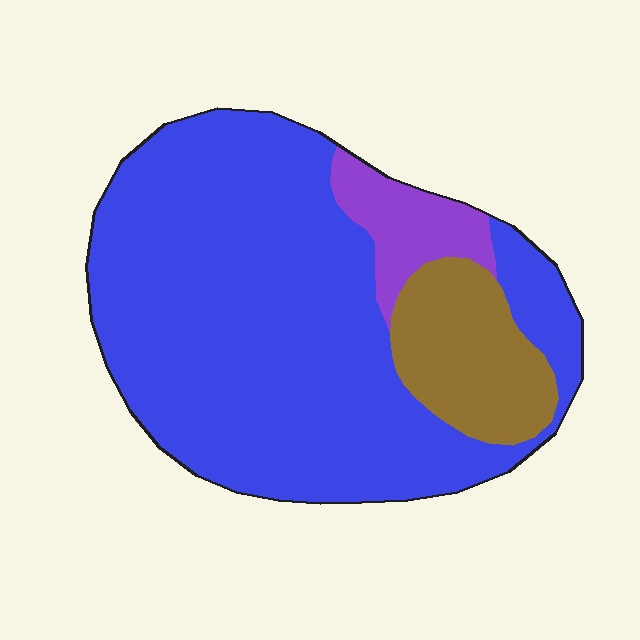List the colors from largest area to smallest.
From largest to smallest: blue, brown, purple.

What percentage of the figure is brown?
Brown covers roughly 15% of the figure.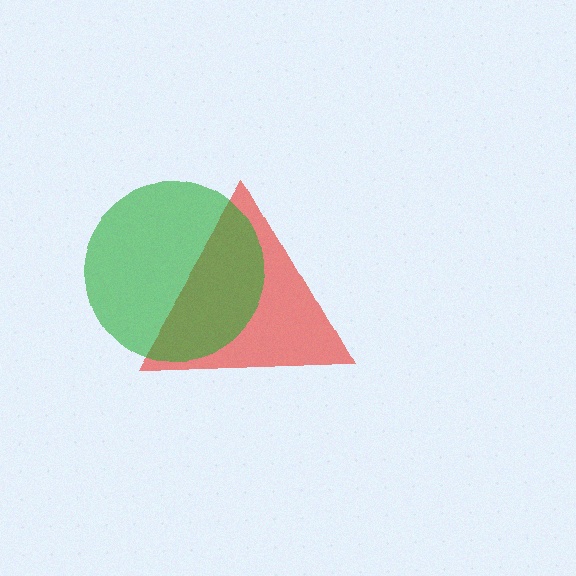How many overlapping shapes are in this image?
There are 2 overlapping shapes in the image.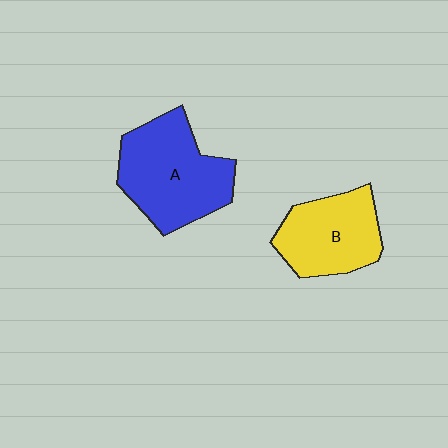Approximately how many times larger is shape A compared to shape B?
Approximately 1.3 times.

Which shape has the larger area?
Shape A (blue).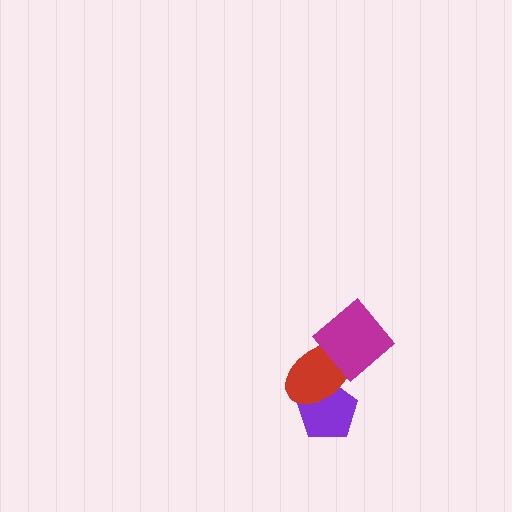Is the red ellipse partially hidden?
Yes, it is partially covered by another shape.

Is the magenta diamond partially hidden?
No, no other shape covers it.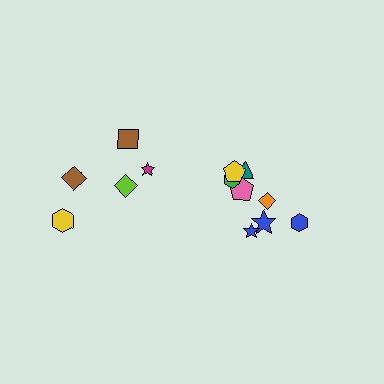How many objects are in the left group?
There are 5 objects.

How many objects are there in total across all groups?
There are 13 objects.